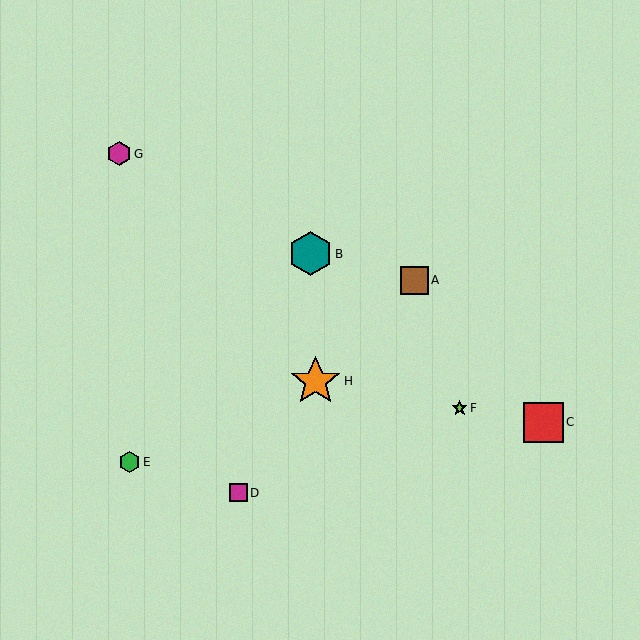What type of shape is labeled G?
Shape G is a magenta hexagon.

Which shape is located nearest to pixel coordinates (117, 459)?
The green hexagon (labeled E) at (129, 462) is nearest to that location.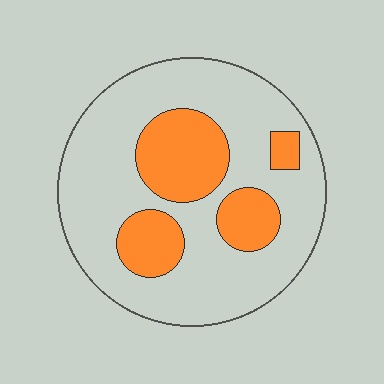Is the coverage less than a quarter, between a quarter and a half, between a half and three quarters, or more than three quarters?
Between a quarter and a half.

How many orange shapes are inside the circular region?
4.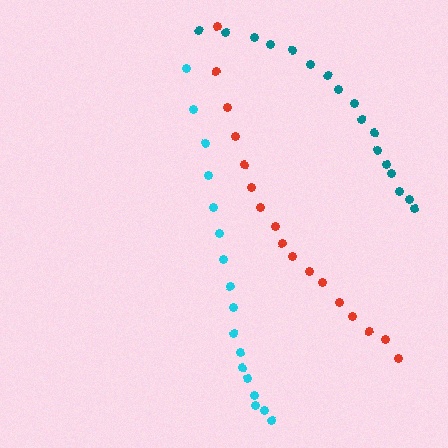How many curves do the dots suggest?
There are 3 distinct paths.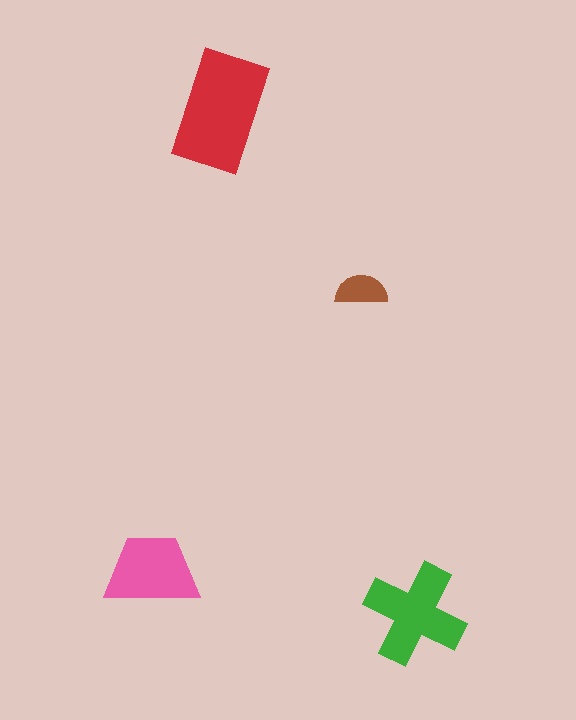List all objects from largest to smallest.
The red rectangle, the green cross, the pink trapezoid, the brown semicircle.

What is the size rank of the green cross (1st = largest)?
2nd.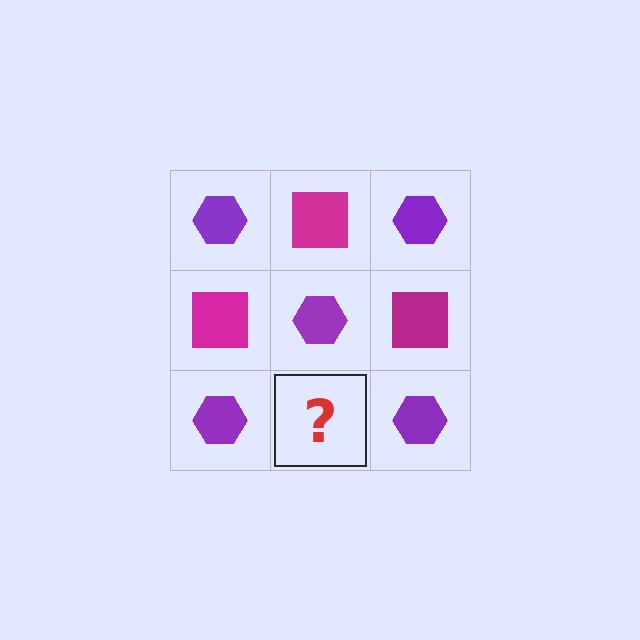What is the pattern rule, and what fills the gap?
The rule is that it alternates purple hexagon and magenta square in a checkerboard pattern. The gap should be filled with a magenta square.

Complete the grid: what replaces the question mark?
The question mark should be replaced with a magenta square.